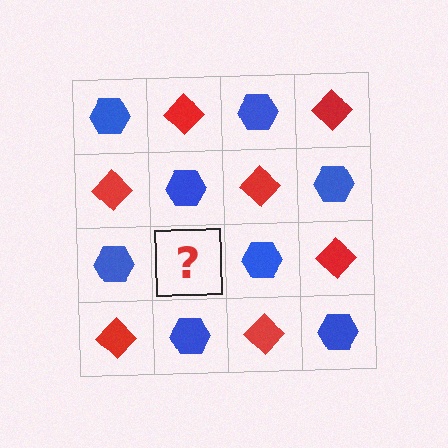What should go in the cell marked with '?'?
The missing cell should contain a red diamond.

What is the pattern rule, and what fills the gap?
The rule is that it alternates blue hexagon and red diamond in a checkerboard pattern. The gap should be filled with a red diamond.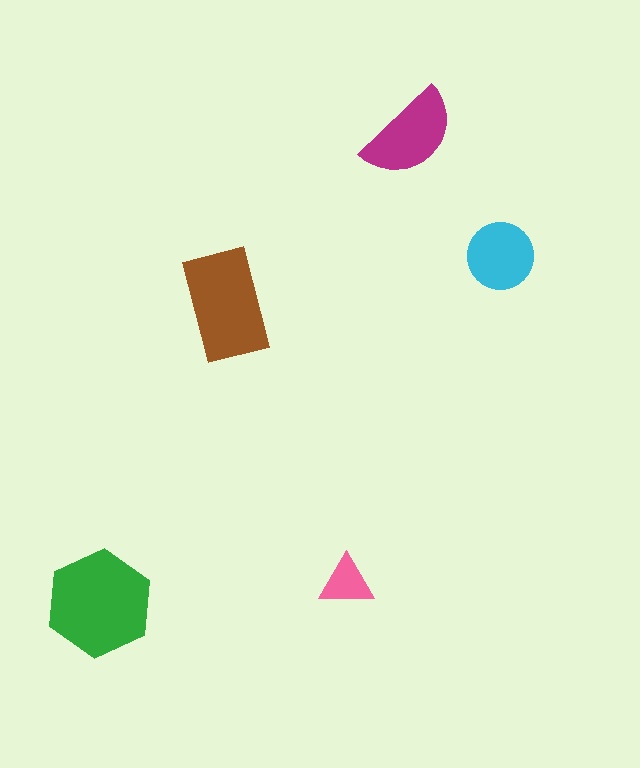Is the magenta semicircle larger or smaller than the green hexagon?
Smaller.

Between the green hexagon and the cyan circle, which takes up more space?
The green hexagon.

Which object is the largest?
The green hexagon.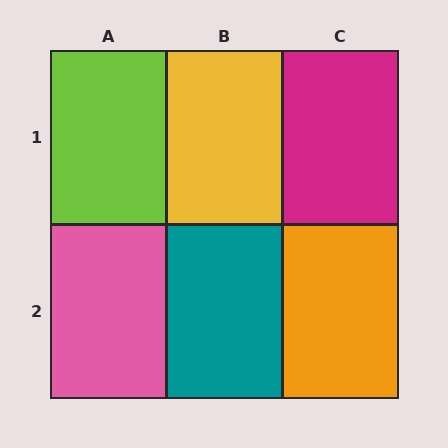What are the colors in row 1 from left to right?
Lime, yellow, magenta.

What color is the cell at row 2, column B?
Teal.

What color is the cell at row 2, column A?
Pink.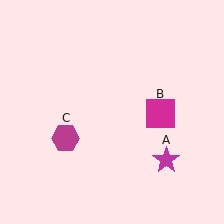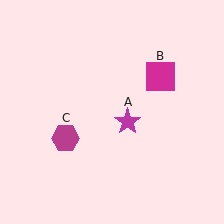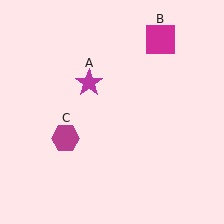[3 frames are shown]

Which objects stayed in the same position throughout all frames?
Magenta hexagon (object C) remained stationary.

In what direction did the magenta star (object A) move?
The magenta star (object A) moved up and to the left.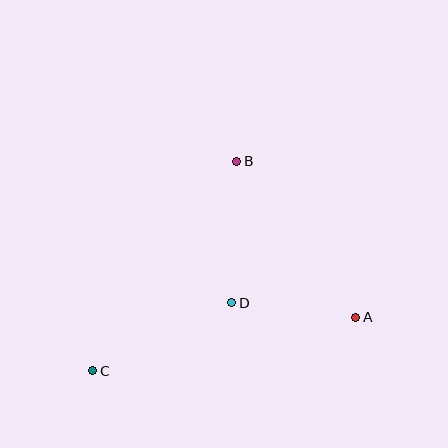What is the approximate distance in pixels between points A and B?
The distance between A and B is approximately 196 pixels.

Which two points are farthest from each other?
Points A and C are farthest from each other.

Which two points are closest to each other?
Points A and D are closest to each other.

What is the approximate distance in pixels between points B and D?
The distance between B and D is approximately 142 pixels.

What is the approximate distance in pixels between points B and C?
The distance between B and C is approximately 254 pixels.